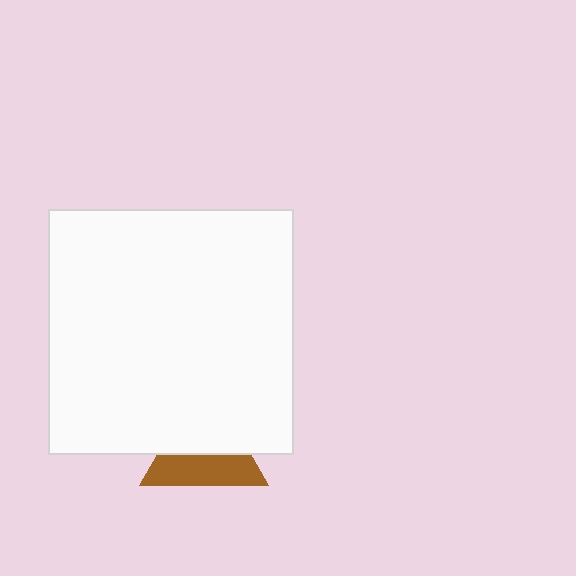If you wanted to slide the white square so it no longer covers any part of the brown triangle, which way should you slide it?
Slide it up — that is the most direct way to separate the two shapes.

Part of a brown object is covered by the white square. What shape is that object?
It is a triangle.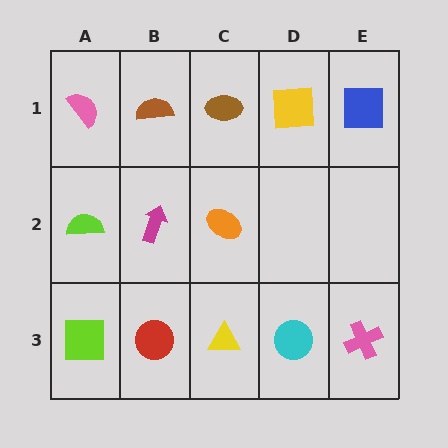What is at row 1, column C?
A brown ellipse.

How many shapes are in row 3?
5 shapes.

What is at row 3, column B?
A red circle.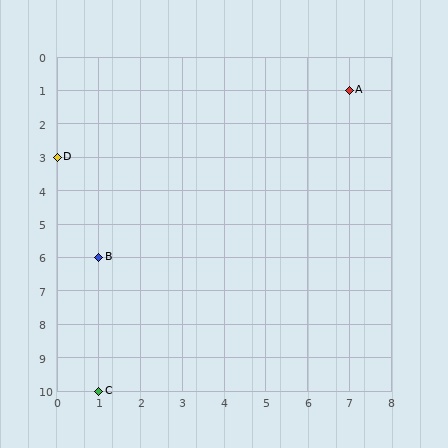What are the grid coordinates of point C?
Point C is at grid coordinates (1, 10).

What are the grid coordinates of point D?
Point D is at grid coordinates (0, 3).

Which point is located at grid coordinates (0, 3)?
Point D is at (0, 3).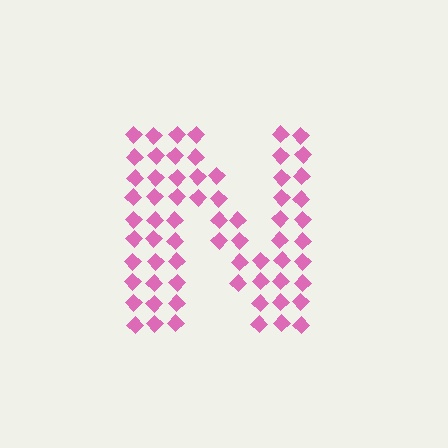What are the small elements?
The small elements are diamonds.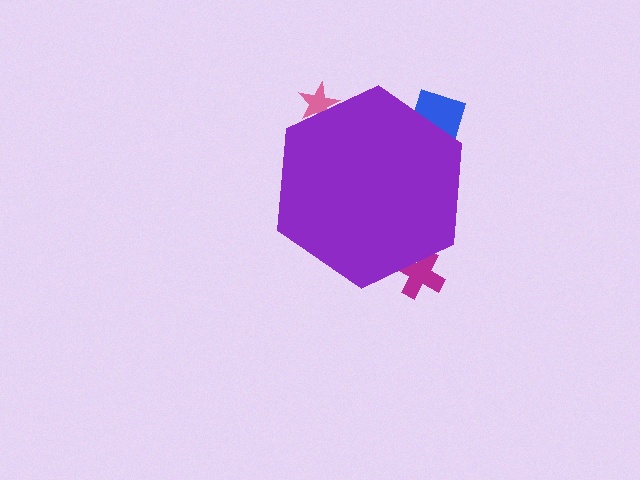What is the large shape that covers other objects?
A purple hexagon.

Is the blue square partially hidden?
Yes, the blue square is partially hidden behind the purple hexagon.